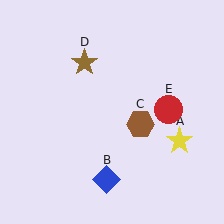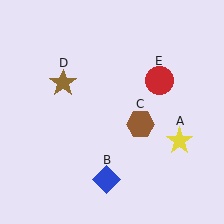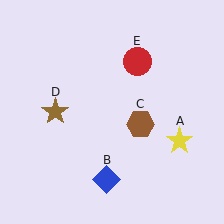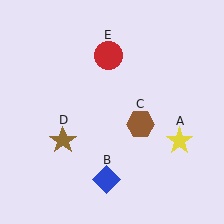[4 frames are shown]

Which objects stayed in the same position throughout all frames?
Yellow star (object A) and blue diamond (object B) and brown hexagon (object C) remained stationary.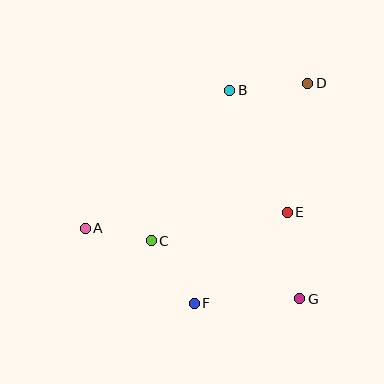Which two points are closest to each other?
Points A and C are closest to each other.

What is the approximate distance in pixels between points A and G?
The distance between A and G is approximately 225 pixels.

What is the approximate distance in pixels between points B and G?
The distance between B and G is approximately 220 pixels.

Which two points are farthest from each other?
Points A and D are farthest from each other.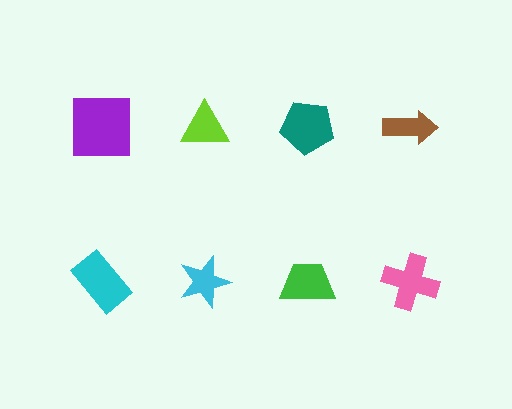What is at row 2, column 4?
A pink cross.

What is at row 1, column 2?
A lime triangle.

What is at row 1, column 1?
A purple square.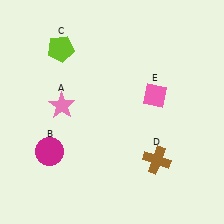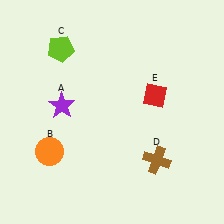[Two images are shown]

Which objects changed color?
A changed from pink to purple. B changed from magenta to orange. E changed from pink to red.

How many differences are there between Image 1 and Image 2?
There are 3 differences between the two images.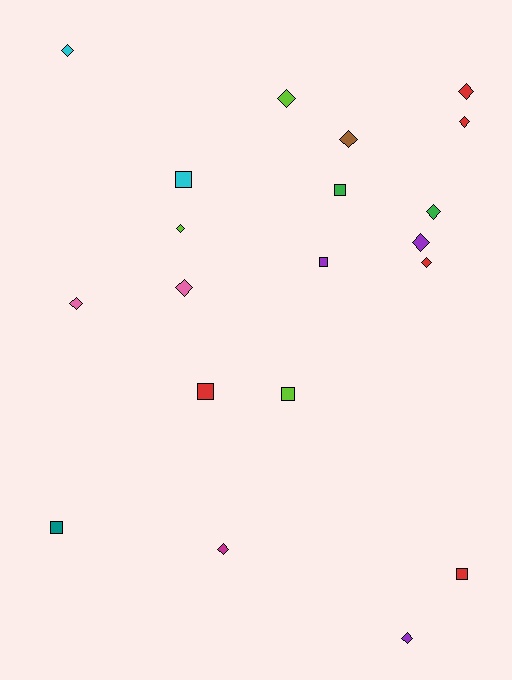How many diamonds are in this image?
There are 13 diamonds.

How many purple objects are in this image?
There are 3 purple objects.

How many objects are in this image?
There are 20 objects.